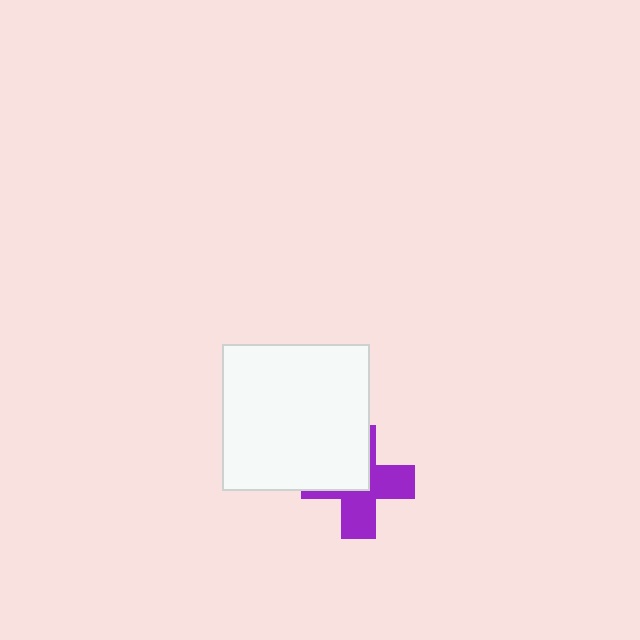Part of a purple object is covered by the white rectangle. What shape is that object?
It is a cross.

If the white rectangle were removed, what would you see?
You would see the complete purple cross.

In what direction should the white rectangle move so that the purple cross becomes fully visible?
The white rectangle should move toward the upper-left. That is the shortest direction to clear the overlap and leave the purple cross fully visible.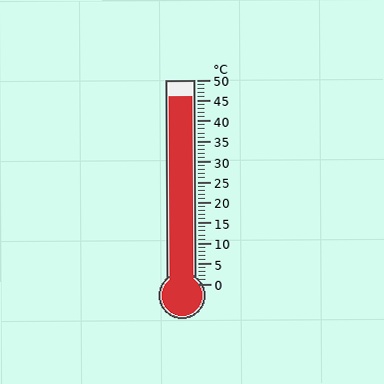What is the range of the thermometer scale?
The thermometer scale ranges from 0°C to 50°C.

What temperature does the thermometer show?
The thermometer shows approximately 46°C.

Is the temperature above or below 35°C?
The temperature is above 35°C.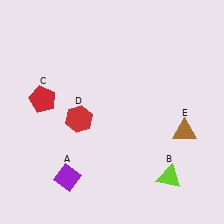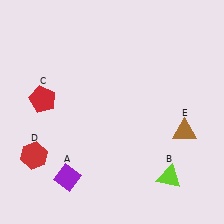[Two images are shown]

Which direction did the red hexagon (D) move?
The red hexagon (D) moved left.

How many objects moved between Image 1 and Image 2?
1 object moved between the two images.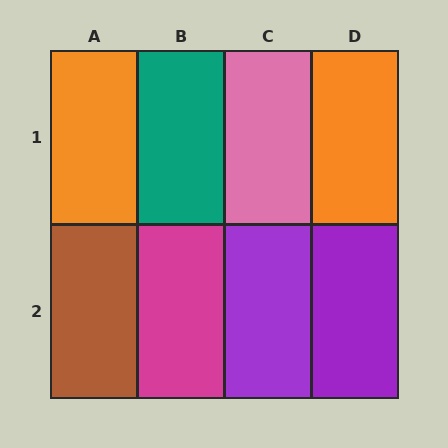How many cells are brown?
1 cell is brown.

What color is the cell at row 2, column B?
Magenta.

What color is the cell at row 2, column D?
Purple.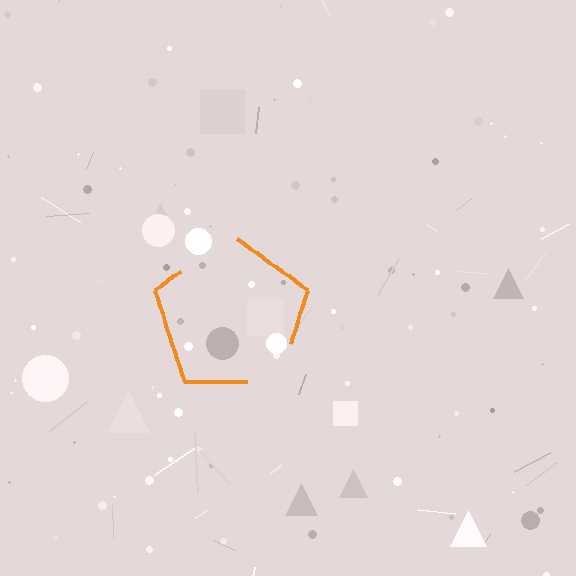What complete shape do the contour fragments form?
The contour fragments form a pentagon.